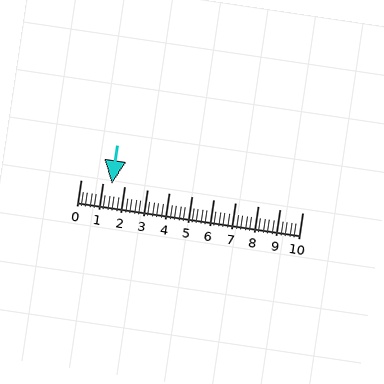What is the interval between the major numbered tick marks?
The major tick marks are spaced 1 units apart.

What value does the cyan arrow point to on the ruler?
The cyan arrow points to approximately 1.4.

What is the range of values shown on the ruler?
The ruler shows values from 0 to 10.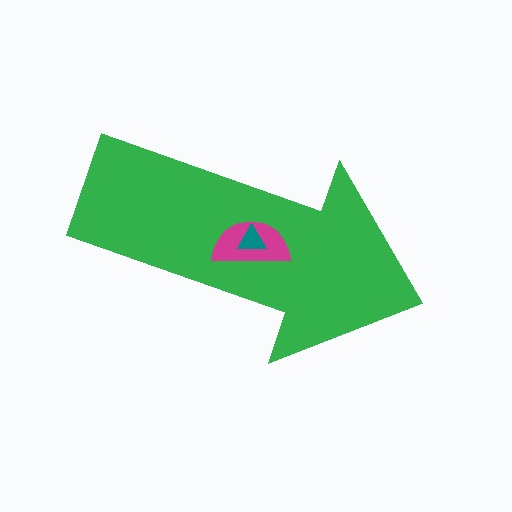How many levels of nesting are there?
3.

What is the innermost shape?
The teal triangle.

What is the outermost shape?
The green arrow.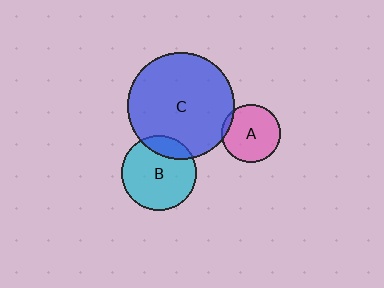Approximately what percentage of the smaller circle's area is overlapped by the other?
Approximately 20%.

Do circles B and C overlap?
Yes.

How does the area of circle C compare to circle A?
Approximately 3.3 times.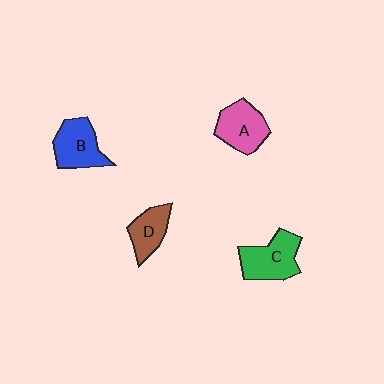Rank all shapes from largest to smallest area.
From largest to smallest: C (green), B (blue), A (pink), D (brown).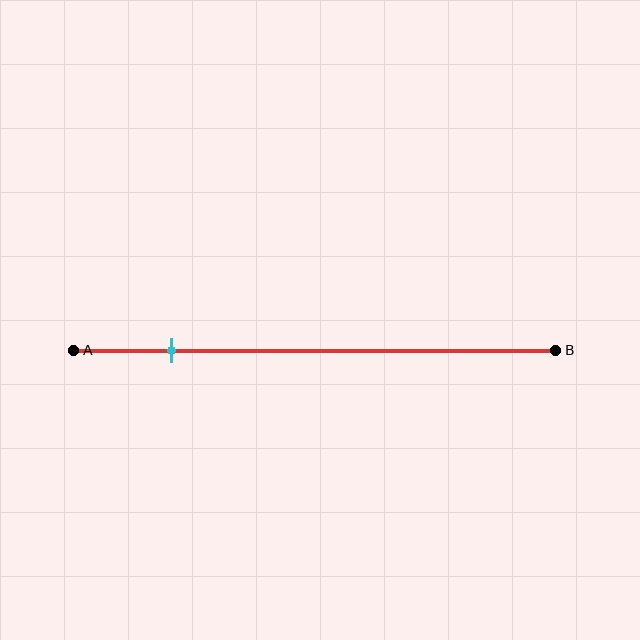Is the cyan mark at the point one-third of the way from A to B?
No, the mark is at about 20% from A, not at the 33% one-third point.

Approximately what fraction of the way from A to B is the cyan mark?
The cyan mark is approximately 20% of the way from A to B.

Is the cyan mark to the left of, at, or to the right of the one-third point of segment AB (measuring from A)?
The cyan mark is to the left of the one-third point of segment AB.